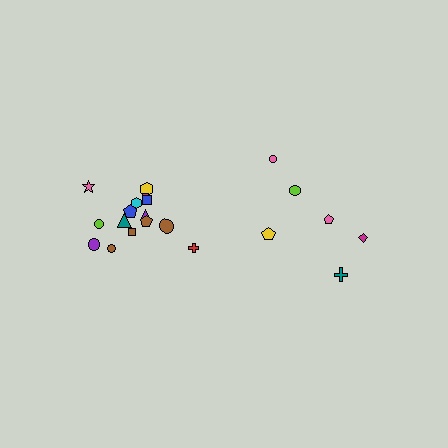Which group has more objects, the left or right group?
The left group.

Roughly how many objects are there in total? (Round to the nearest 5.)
Roughly 20 objects in total.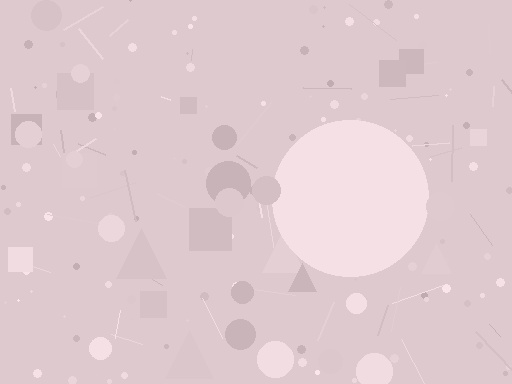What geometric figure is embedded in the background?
A circle is embedded in the background.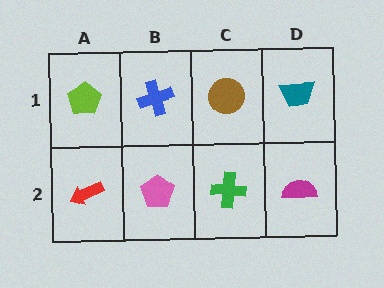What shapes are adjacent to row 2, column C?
A brown circle (row 1, column C), a pink pentagon (row 2, column B), a magenta semicircle (row 2, column D).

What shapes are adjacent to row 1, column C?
A green cross (row 2, column C), a blue cross (row 1, column B), a teal trapezoid (row 1, column D).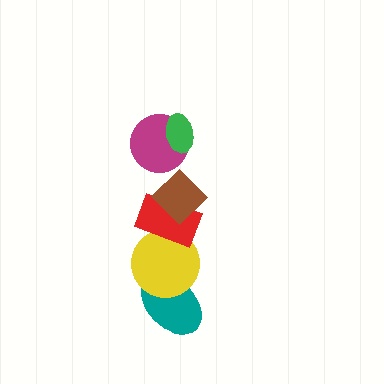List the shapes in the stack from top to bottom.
From top to bottom: the green ellipse, the magenta circle, the brown diamond, the red rectangle, the yellow circle, the teal ellipse.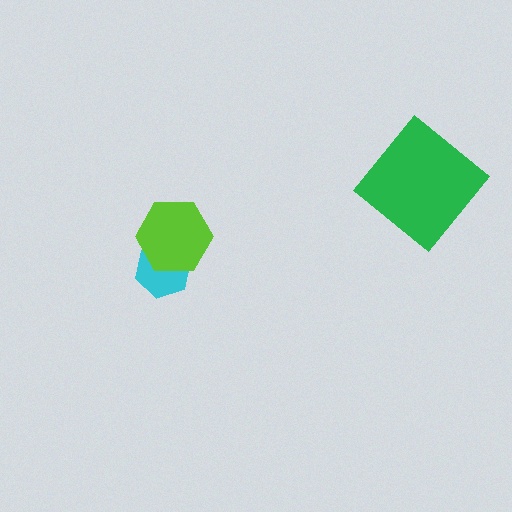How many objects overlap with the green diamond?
0 objects overlap with the green diamond.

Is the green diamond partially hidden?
No, no other shape covers it.